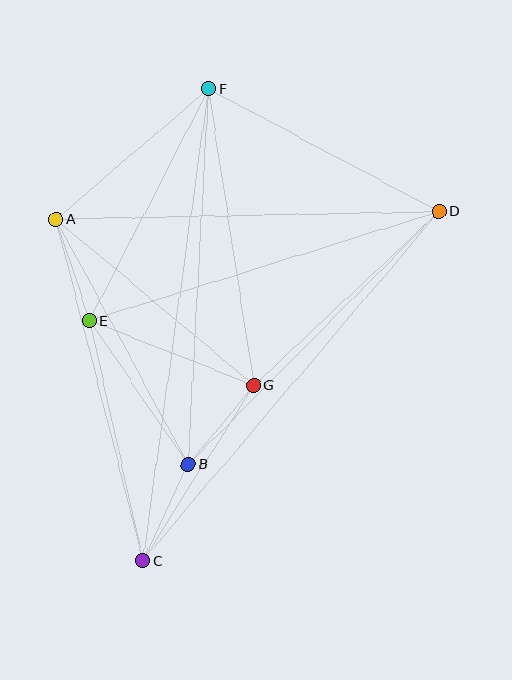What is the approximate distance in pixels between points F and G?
The distance between F and G is approximately 300 pixels.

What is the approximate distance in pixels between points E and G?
The distance between E and G is approximately 176 pixels.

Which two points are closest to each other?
Points B and G are closest to each other.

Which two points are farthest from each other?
Points C and F are farthest from each other.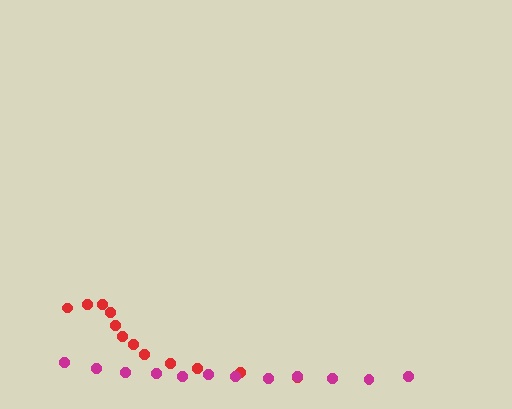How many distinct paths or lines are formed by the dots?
There are 2 distinct paths.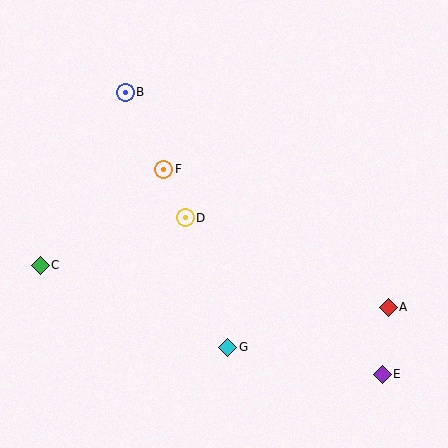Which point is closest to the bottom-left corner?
Point C is closest to the bottom-left corner.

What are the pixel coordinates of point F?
Point F is at (164, 169).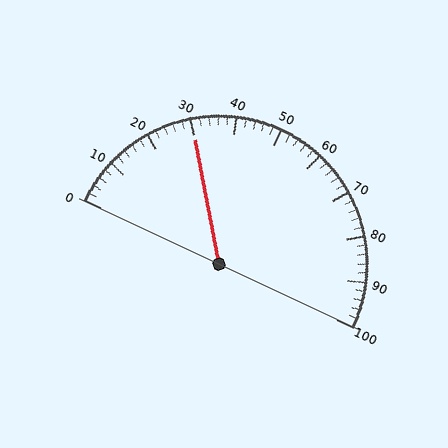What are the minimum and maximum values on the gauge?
The gauge ranges from 0 to 100.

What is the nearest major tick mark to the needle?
The nearest major tick mark is 30.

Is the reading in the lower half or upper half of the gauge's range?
The reading is in the lower half of the range (0 to 100).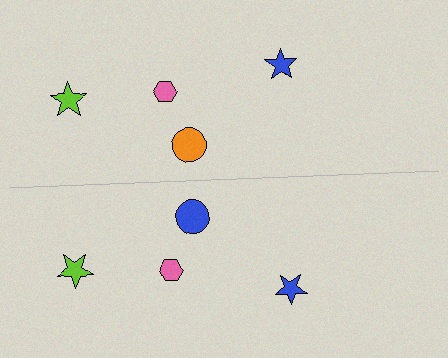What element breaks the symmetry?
The blue circle on the bottom side breaks the symmetry — its mirror counterpart is orange.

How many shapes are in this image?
There are 8 shapes in this image.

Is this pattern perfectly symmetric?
No, the pattern is not perfectly symmetric. The blue circle on the bottom side breaks the symmetry — its mirror counterpart is orange.